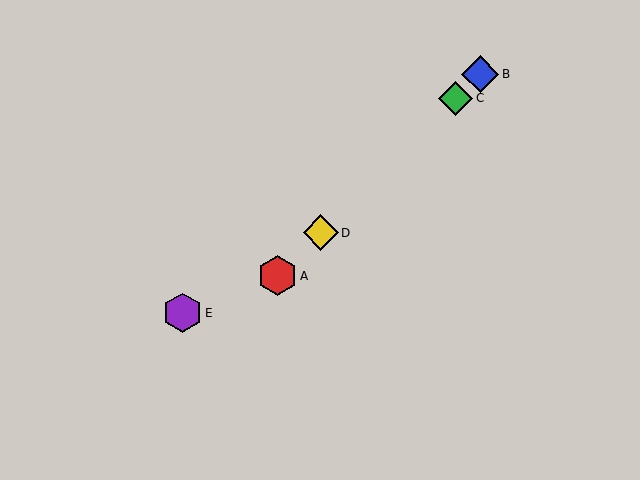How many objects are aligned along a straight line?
4 objects (A, B, C, D) are aligned along a straight line.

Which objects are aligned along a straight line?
Objects A, B, C, D are aligned along a straight line.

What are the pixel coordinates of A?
Object A is at (277, 276).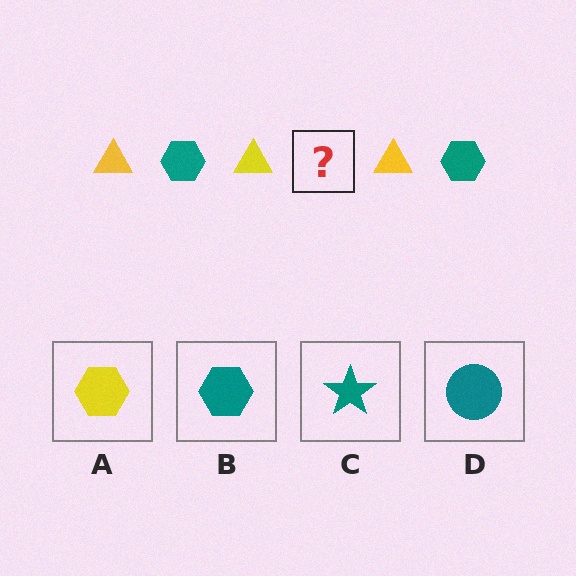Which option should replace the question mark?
Option B.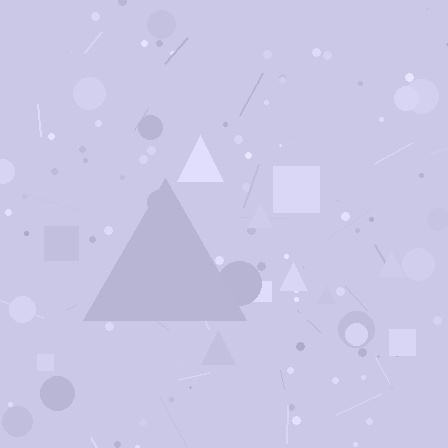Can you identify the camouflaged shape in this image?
The camouflaged shape is a triangle.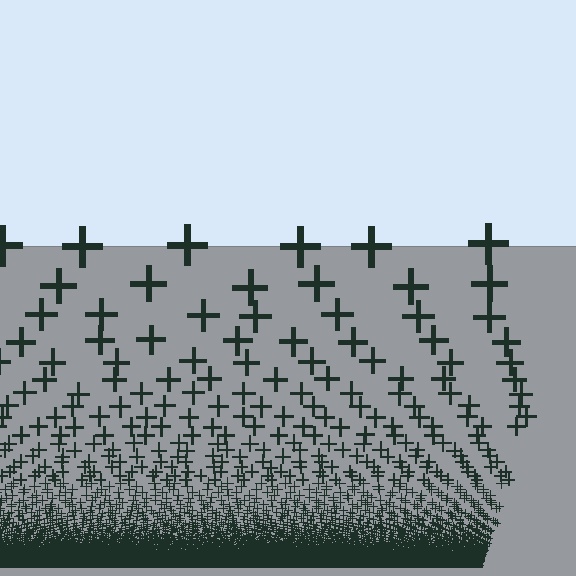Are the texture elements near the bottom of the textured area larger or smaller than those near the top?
Smaller. The gradient is inverted — elements near the bottom are smaller and denser.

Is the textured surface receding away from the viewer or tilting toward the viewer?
The surface appears to tilt toward the viewer. Texture elements get larger and sparser toward the top.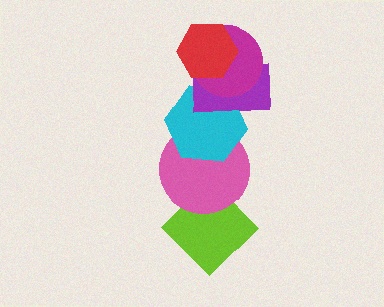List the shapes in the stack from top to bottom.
From top to bottom: the red hexagon, the magenta circle, the purple rectangle, the cyan hexagon, the pink circle, the lime diamond.